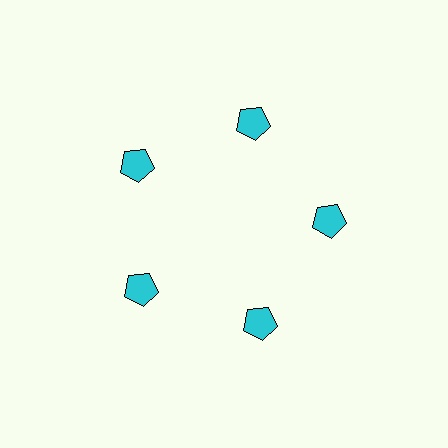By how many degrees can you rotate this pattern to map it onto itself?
The pattern maps onto itself every 72 degrees of rotation.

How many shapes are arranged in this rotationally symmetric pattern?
There are 5 shapes, arranged in 5 groups of 1.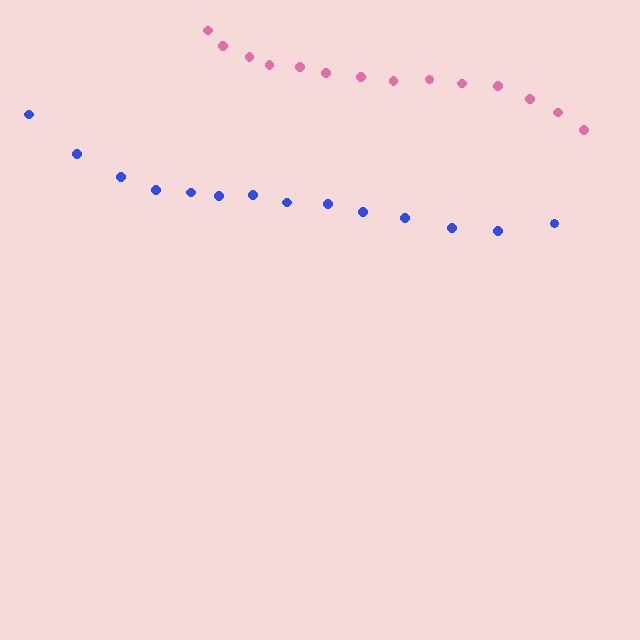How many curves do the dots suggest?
There are 2 distinct paths.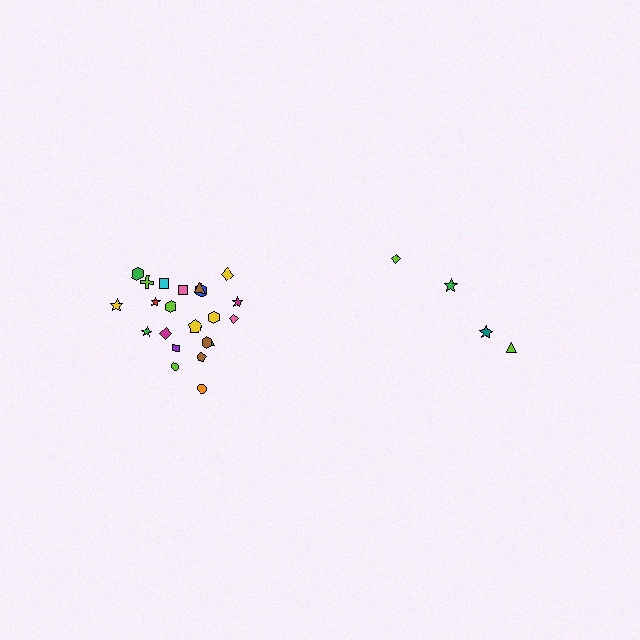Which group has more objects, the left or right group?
The left group.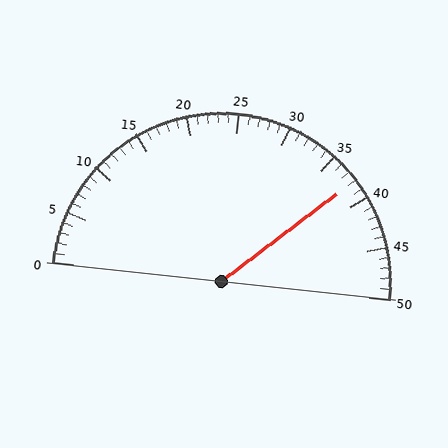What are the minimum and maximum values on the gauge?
The gauge ranges from 0 to 50.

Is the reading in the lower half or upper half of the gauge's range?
The reading is in the upper half of the range (0 to 50).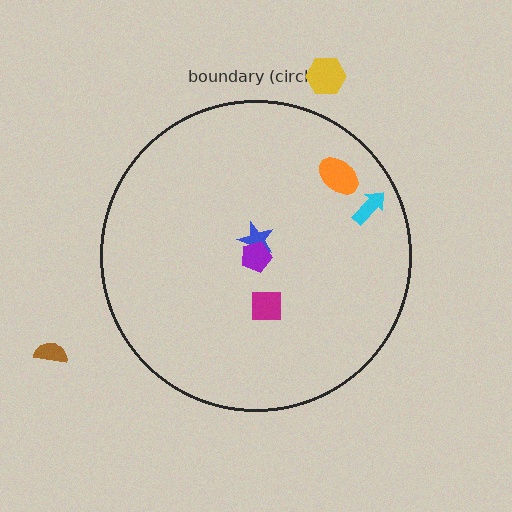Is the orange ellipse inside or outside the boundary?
Inside.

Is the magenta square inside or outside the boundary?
Inside.